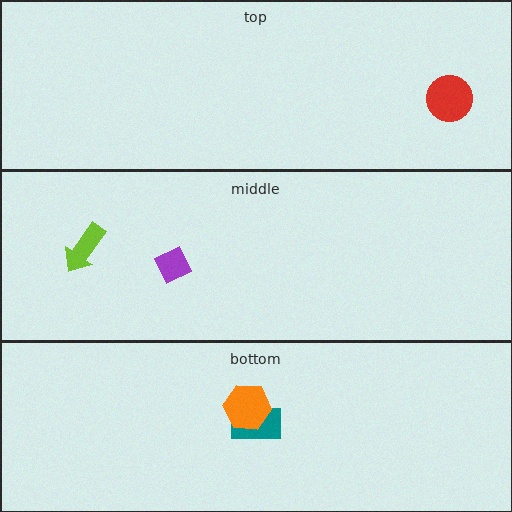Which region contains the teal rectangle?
The bottom region.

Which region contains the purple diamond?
The middle region.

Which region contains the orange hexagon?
The bottom region.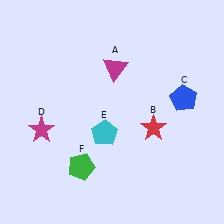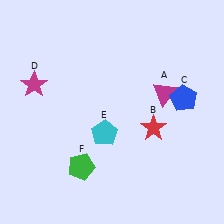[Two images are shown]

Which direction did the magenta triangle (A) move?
The magenta triangle (A) moved right.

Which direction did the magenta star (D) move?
The magenta star (D) moved up.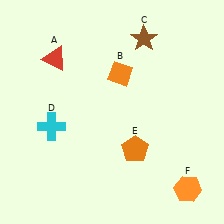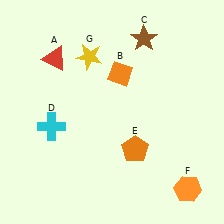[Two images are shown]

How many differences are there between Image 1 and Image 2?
There is 1 difference between the two images.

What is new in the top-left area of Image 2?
A yellow star (G) was added in the top-left area of Image 2.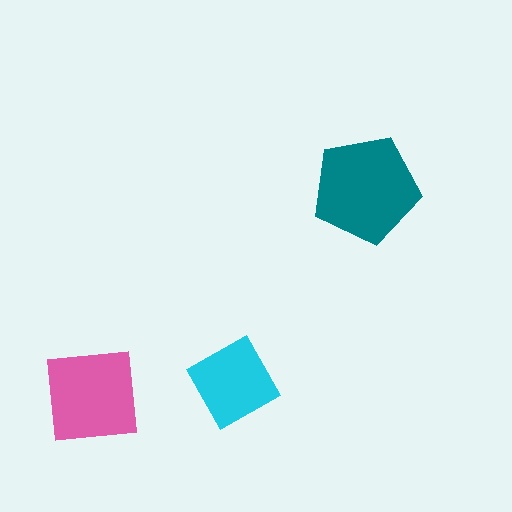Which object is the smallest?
The cyan diamond.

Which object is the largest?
The teal pentagon.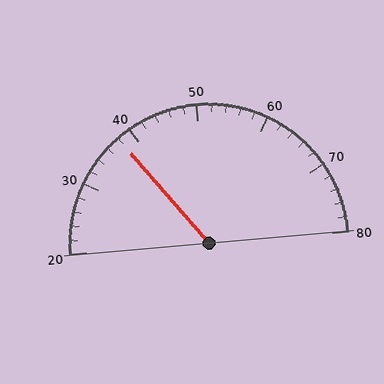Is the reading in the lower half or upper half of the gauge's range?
The reading is in the lower half of the range (20 to 80).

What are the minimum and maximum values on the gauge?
The gauge ranges from 20 to 80.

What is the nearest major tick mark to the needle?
The nearest major tick mark is 40.